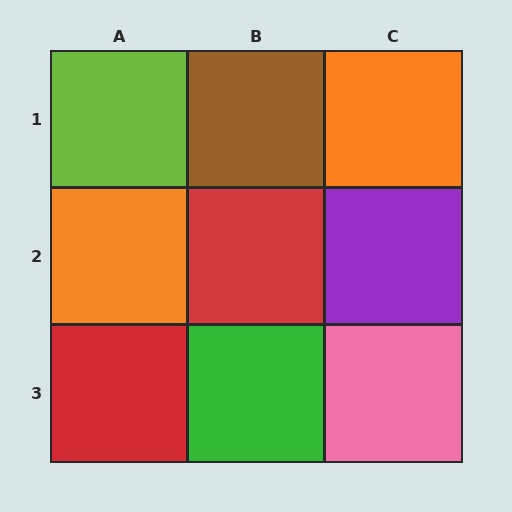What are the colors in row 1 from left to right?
Lime, brown, orange.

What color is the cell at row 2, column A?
Orange.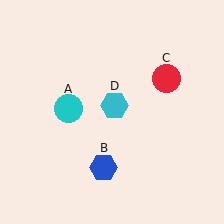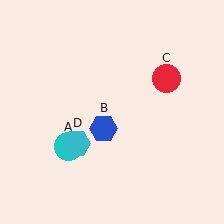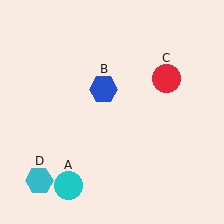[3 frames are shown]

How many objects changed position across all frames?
3 objects changed position: cyan circle (object A), blue hexagon (object B), cyan hexagon (object D).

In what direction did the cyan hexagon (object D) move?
The cyan hexagon (object D) moved down and to the left.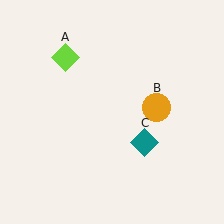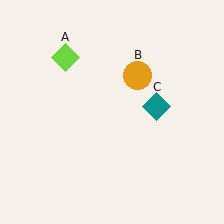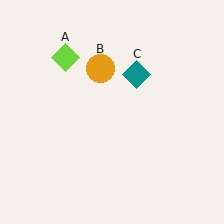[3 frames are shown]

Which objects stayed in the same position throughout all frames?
Lime diamond (object A) remained stationary.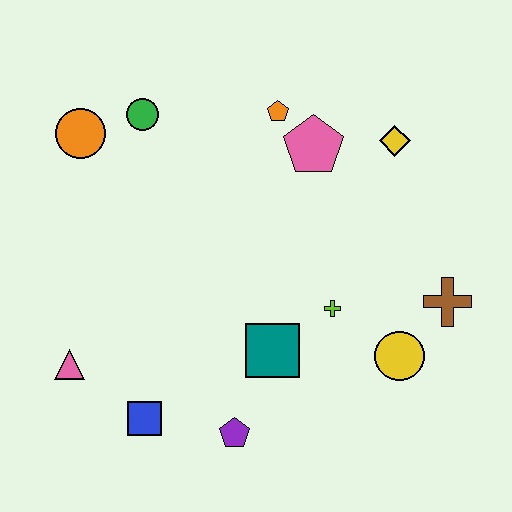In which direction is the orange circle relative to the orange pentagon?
The orange circle is to the left of the orange pentagon.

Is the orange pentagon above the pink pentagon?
Yes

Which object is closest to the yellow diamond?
The pink pentagon is closest to the yellow diamond.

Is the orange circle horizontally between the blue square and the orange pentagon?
No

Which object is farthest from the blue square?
The yellow diamond is farthest from the blue square.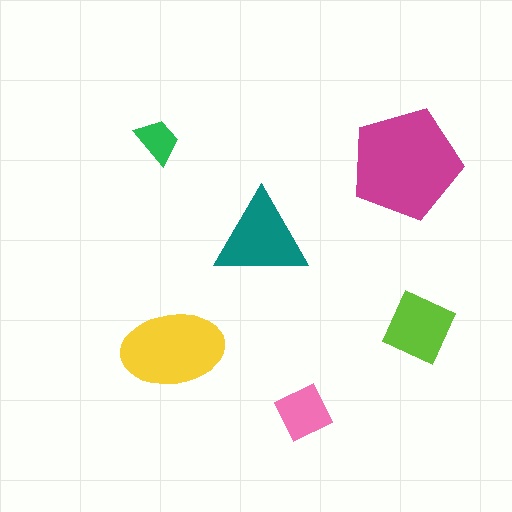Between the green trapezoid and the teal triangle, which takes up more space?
The teal triangle.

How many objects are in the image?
There are 6 objects in the image.